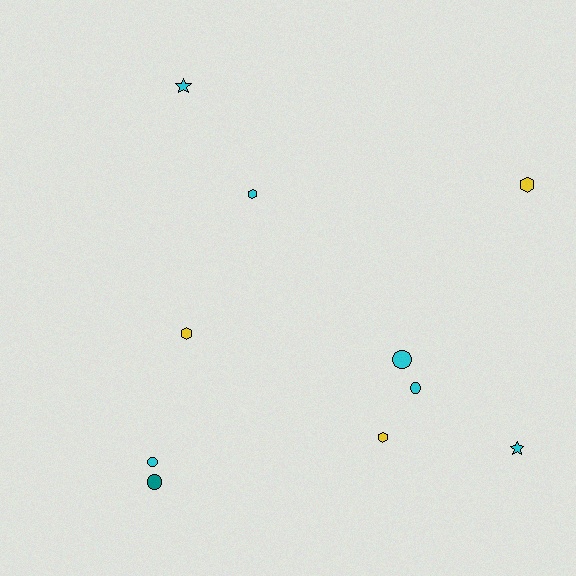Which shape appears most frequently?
Circle, with 4 objects.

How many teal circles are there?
There is 1 teal circle.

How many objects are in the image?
There are 10 objects.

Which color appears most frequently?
Cyan, with 6 objects.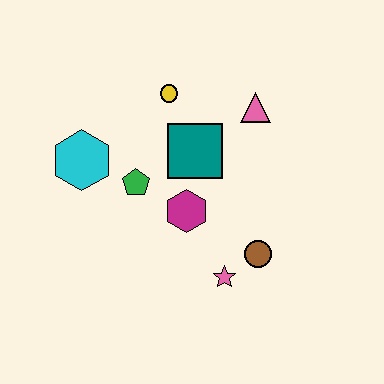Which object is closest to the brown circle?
The pink star is closest to the brown circle.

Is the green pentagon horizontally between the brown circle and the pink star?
No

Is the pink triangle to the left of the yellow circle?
No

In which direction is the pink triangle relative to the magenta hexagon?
The pink triangle is above the magenta hexagon.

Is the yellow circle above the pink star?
Yes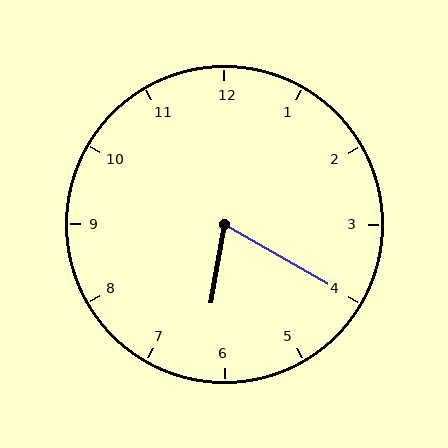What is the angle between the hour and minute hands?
Approximately 70 degrees.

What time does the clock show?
6:20.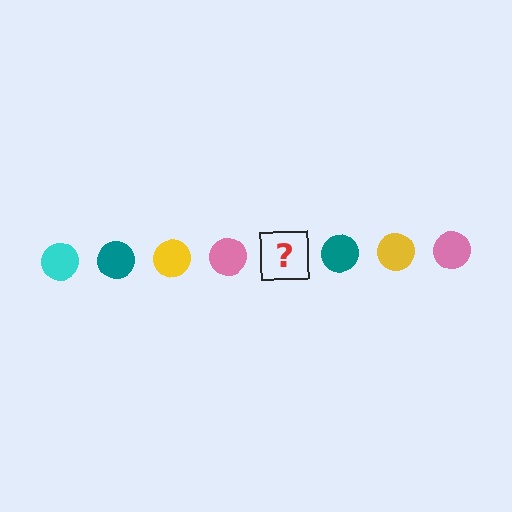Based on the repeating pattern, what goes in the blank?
The blank should be a cyan circle.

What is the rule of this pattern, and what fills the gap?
The rule is that the pattern cycles through cyan, teal, yellow, pink circles. The gap should be filled with a cyan circle.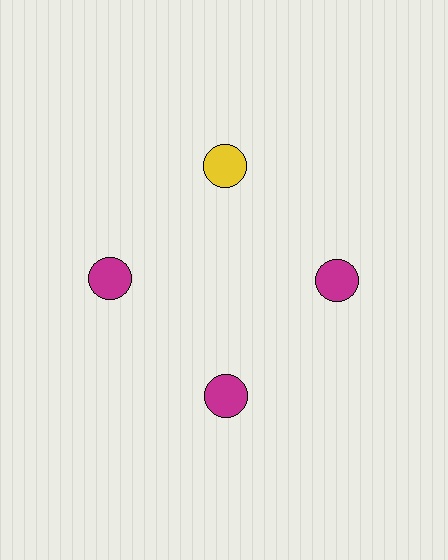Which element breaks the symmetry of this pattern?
The yellow circle at roughly the 12 o'clock position breaks the symmetry. All other shapes are magenta circles.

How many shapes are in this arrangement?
There are 4 shapes arranged in a ring pattern.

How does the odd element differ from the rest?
It has a different color: yellow instead of magenta.